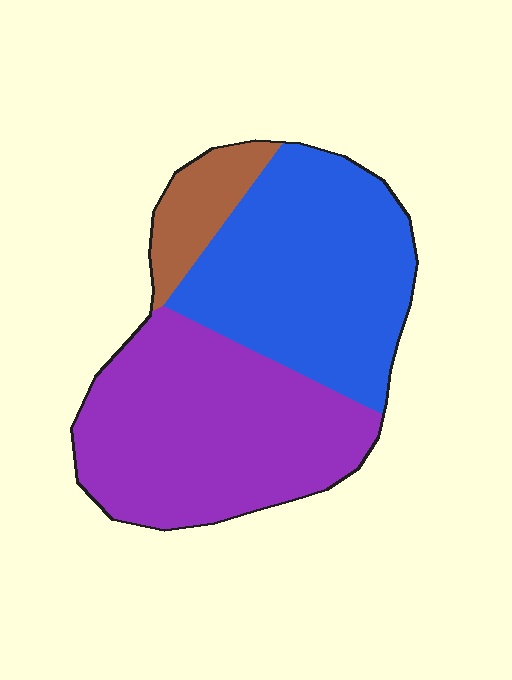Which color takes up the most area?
Purple, at roughly 45%.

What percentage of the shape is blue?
Blue takes up about two fifths (2/5) of the shape.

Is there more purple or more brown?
Purple.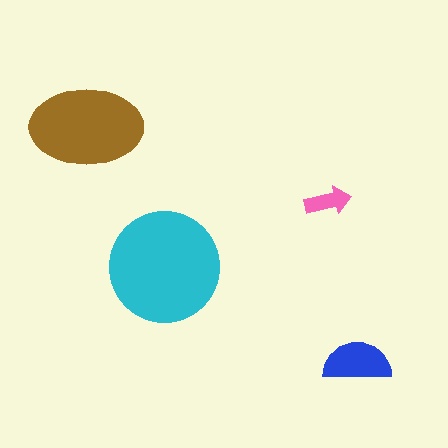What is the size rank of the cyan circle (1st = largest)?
1st.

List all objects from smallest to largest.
The pink arrow, the blue semicircle, the brown ellipse, the cyan circle.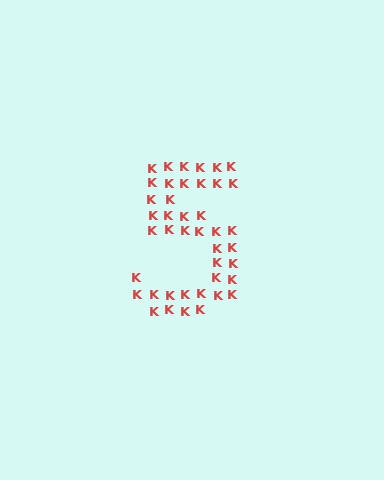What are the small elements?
The small elements are letter K's.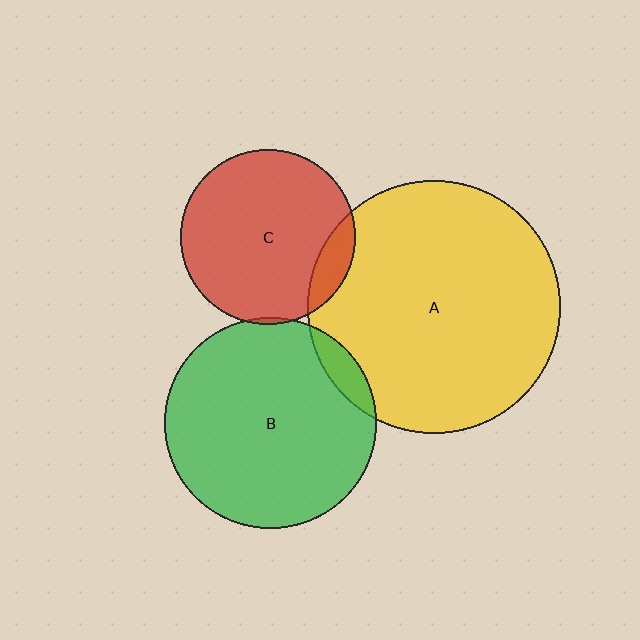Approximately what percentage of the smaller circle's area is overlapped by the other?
Approximately 10%.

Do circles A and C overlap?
Yes.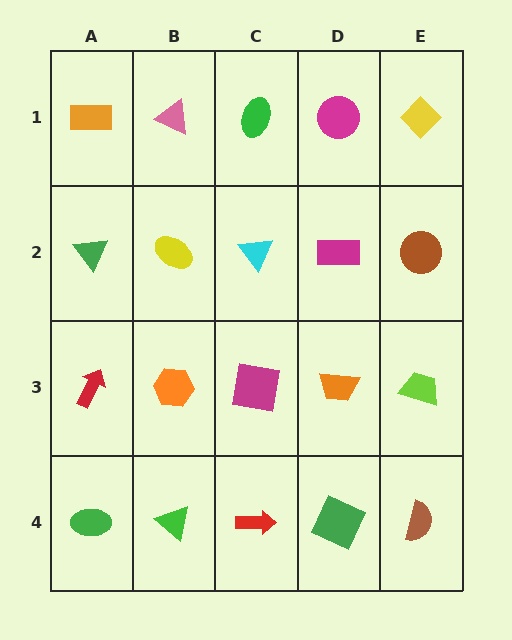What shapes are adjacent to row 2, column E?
A yellow diamond (row 1, column E), a lime trapezoid (row 3, column E), a magenta rectangle (row 2, column D).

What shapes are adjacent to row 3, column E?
A brown circle (row 2, column E), a brown semicircle (row 4, column E), an orange trapezoid (row 3, column D).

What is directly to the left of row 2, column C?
A yellow ellipse.